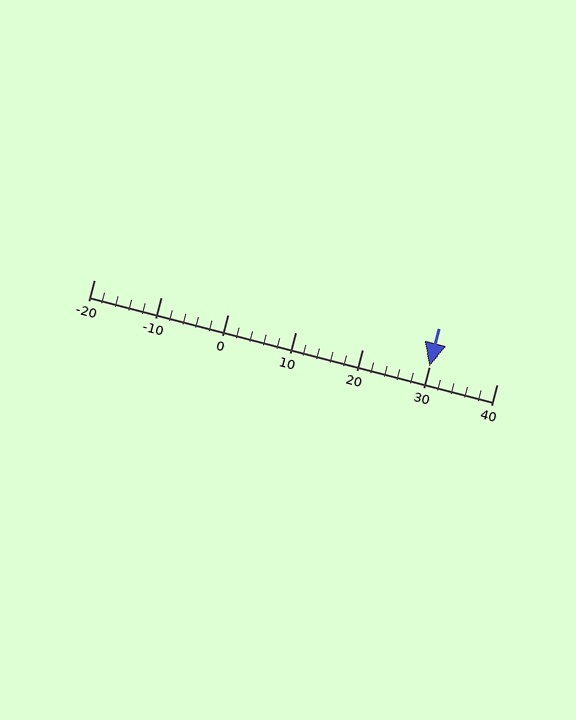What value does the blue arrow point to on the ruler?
The blue arrow points to approximately 30.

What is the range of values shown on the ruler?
The ruler shows values from -20 to 40.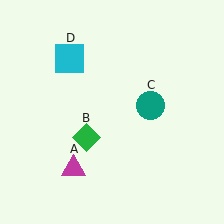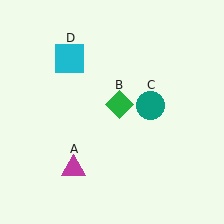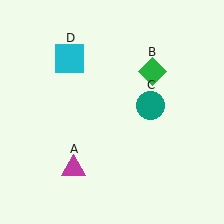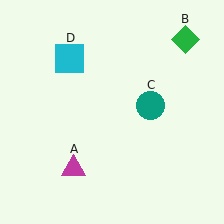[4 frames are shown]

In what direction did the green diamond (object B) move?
The green diamond (object B) moved up and to the right.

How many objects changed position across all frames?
1 object changed position: green diamond (object B).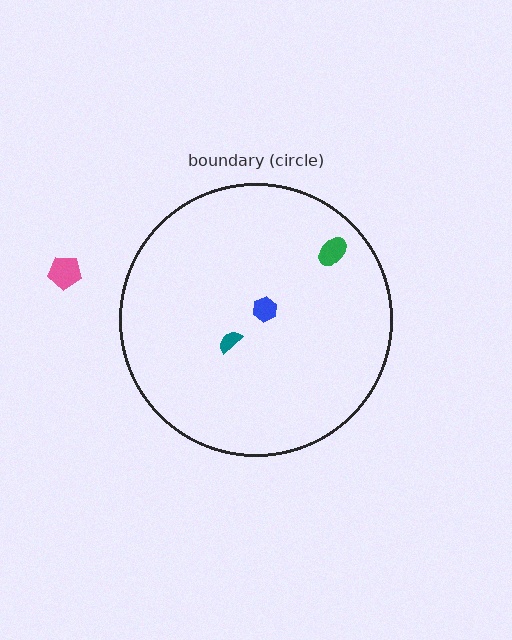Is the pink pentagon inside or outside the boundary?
Outside.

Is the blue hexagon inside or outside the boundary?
Inside.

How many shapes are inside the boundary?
3 inside, 1 outside.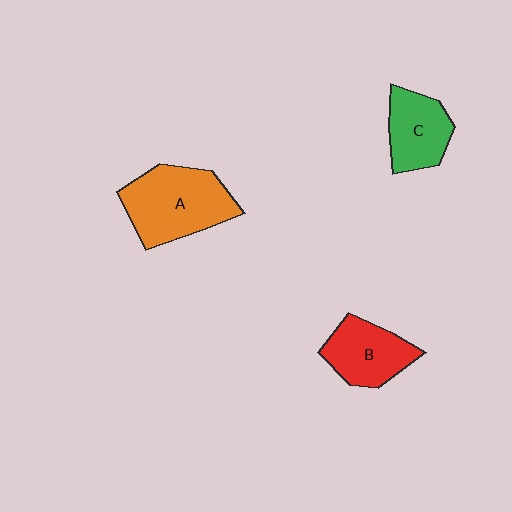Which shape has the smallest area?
Shape C (green).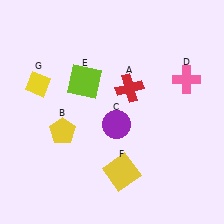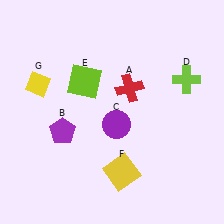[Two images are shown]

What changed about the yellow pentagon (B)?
In Image 1, B is yellow. In Image 2, it changed to purple.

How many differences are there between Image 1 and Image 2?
There are 2 differences between the two images.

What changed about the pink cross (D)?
In Image 1, D is pink. In Image 2, it changed to lime.